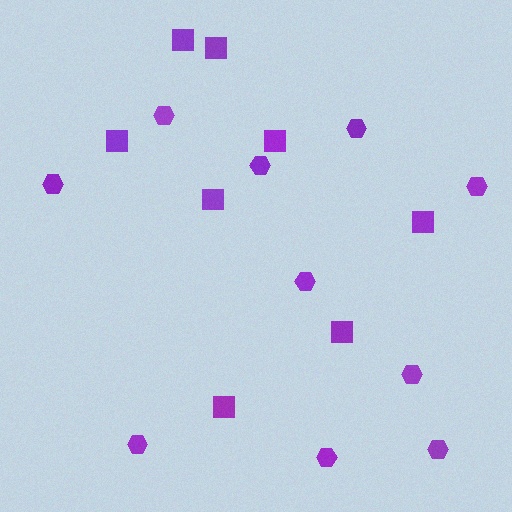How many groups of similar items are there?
There are 2 groups: one group of squares (8) and one group of hexagons (10).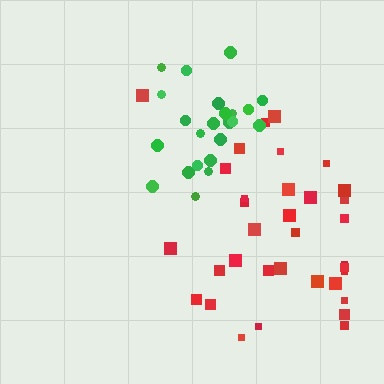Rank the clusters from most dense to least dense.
green, red.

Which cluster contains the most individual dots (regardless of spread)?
Red (35).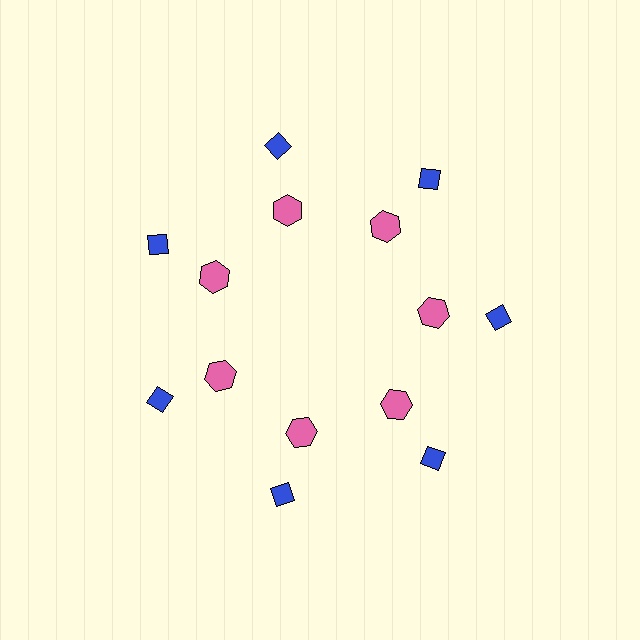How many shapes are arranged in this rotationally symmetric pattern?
There are 14 shapes, arranged in 7 groups of 2.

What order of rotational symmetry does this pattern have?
This pattern has 7-fold rotational symmetry.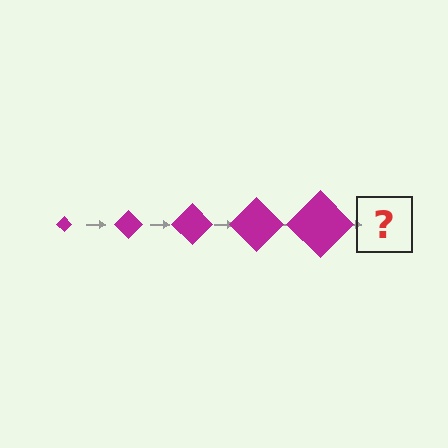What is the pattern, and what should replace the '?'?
The pattern is that the diamond gets progressively larger each step. The '?' should be a magenta diamond, larger than the previous one.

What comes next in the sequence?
The next element should be a magenta diamond, larger than the previous one.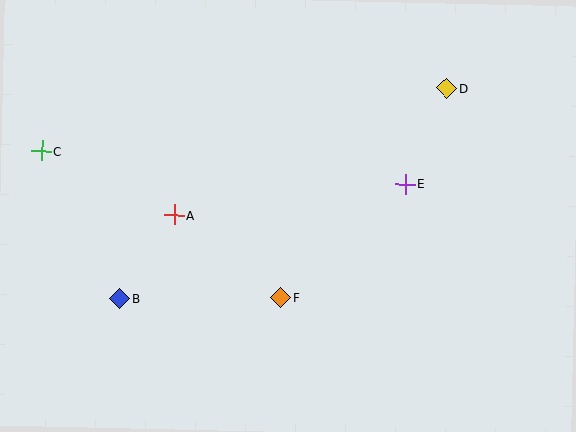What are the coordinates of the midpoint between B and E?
The midpoint between B and E is at (262, 241).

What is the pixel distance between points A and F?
The distance between A and F is 135 pixels.